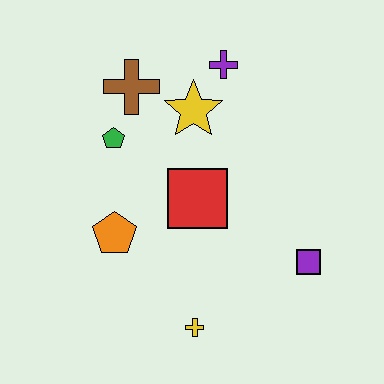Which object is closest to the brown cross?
The green pentagon is closest to the brown cross.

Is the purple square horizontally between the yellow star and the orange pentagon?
No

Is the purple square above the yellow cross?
Yes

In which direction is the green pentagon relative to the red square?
The green pentagon is to the left of the red square.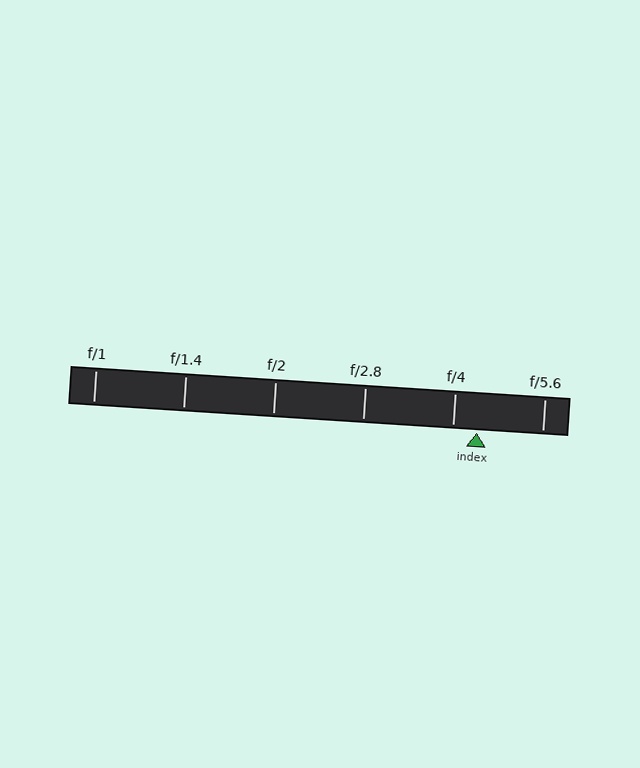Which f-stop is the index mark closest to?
The index mark is closest to f/4.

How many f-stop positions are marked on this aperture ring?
There are 6 f-stop positions marked.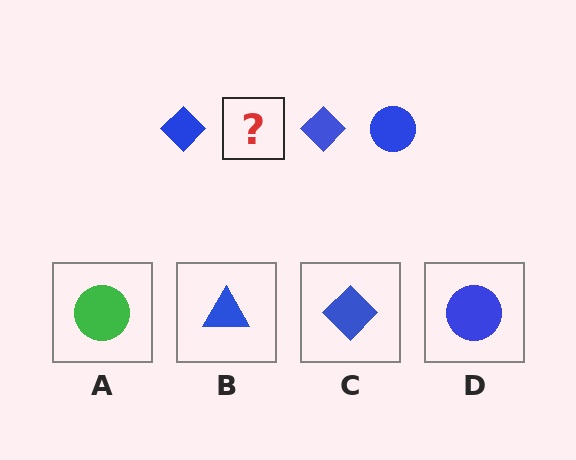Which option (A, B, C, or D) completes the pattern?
D.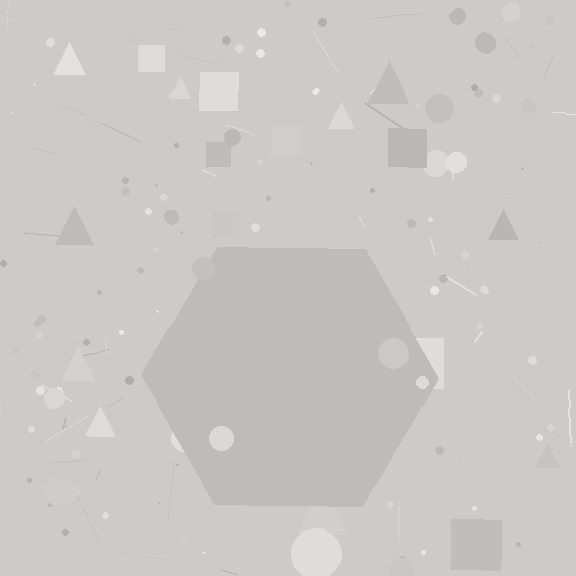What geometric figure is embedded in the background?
A hexagon is embedded in the background.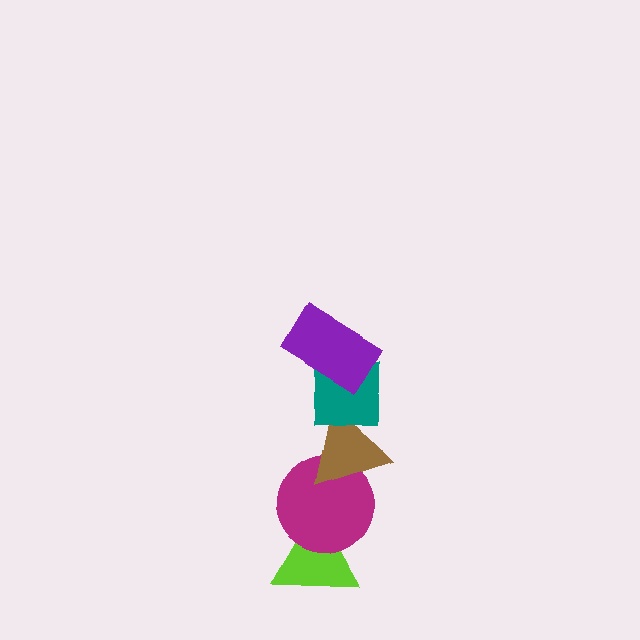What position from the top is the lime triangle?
The lime triangle is 5th from the top.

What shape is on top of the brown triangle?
The teal square is on top of the brown triangle.